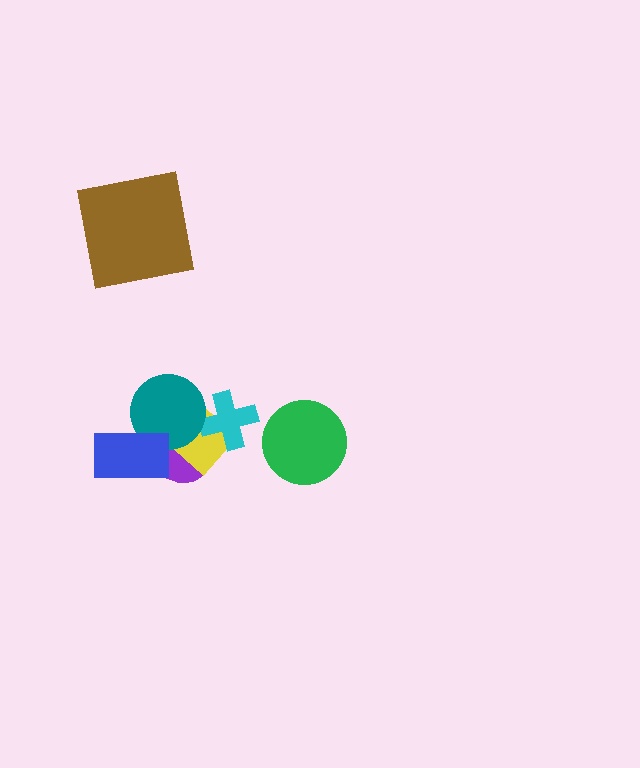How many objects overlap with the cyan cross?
1 object overlaps with the cyan cross.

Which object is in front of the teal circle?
The blue rectangle is in front of the teal circle.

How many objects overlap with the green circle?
0 objects overlap with the green circle.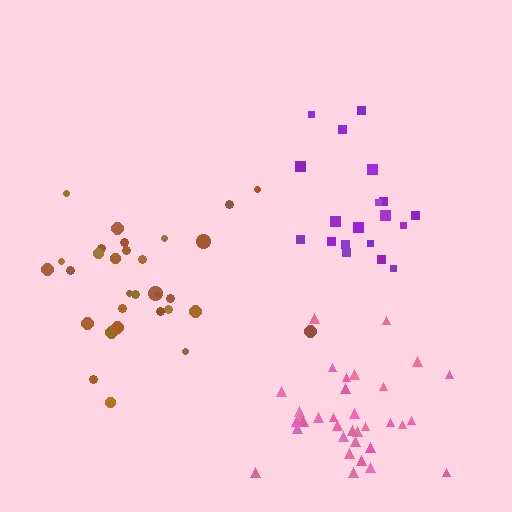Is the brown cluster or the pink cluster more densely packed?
Pink.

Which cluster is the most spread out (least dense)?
Brown.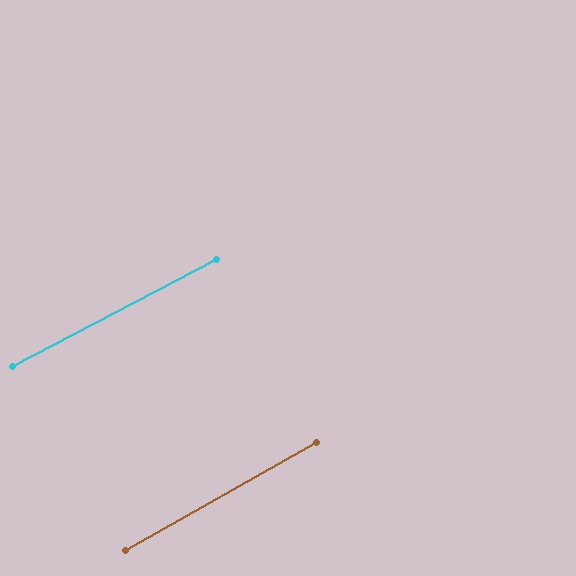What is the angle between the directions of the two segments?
Approximately 2 degrees.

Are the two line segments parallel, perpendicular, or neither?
Parallel — their directions differ by only 1.8°.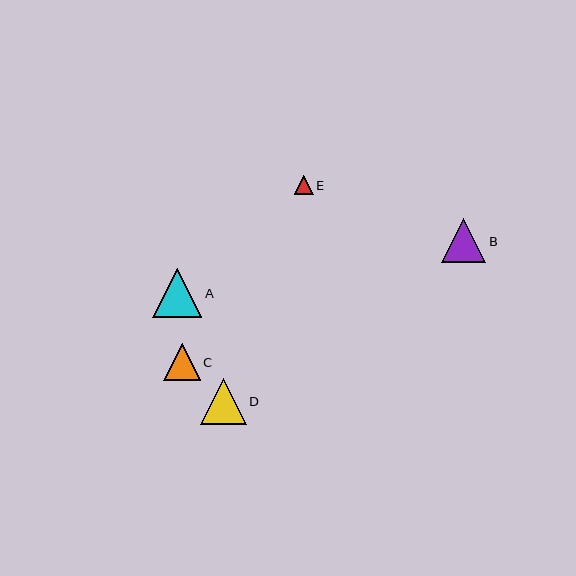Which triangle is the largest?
Triangle A is the largest with a size of approximately 49 pixels.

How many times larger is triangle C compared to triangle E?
Triangle C is approximately 1.9 times the size of triangle E.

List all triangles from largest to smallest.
From largest to smallest: A, D, B, C, E.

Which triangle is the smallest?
Triangle E is the smallest with a size of approximately 19 pixels.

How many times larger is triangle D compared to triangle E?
Triangle D is approximately 2.4 times the size of triangle E.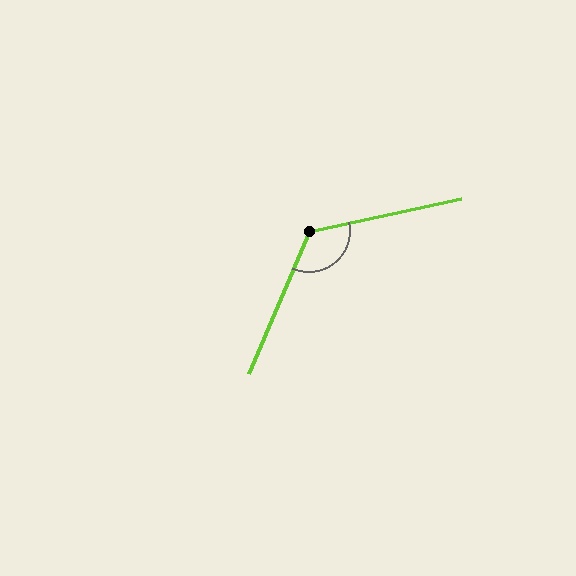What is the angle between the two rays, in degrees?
Approximately 125 degrees.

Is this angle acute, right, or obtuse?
It is obtuse.